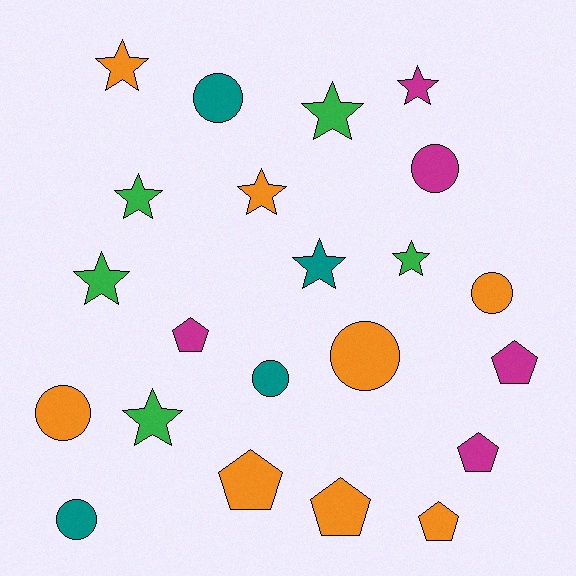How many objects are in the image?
There are 22 objects.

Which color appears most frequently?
Orange, with 8 objects.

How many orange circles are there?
There are 3 orange circles.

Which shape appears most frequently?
Star, with 9 objects.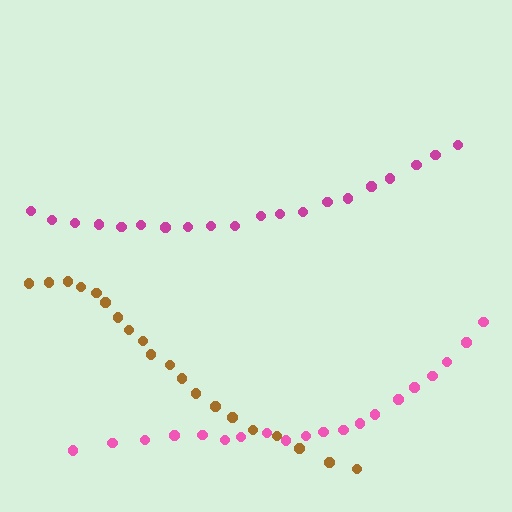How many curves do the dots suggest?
There are 3 distinct paths.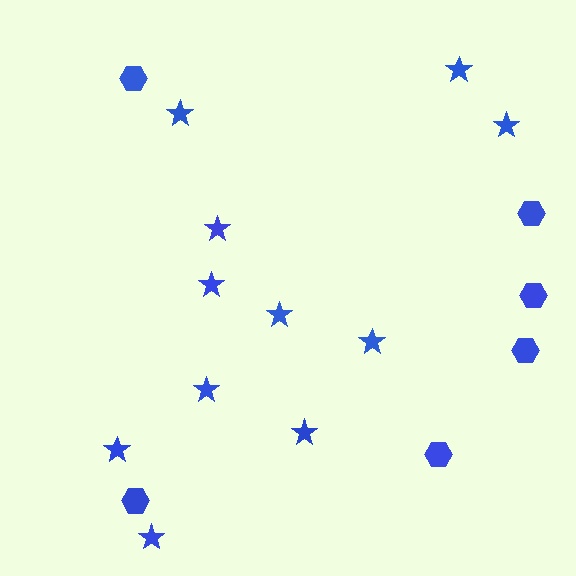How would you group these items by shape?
There are 2 groups: one group of hexagons (6) and one group of stars (11).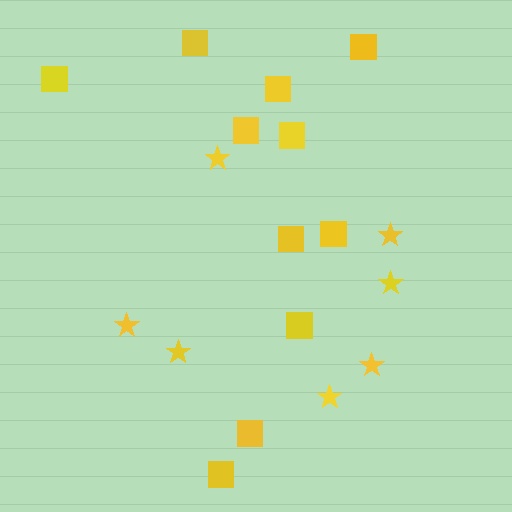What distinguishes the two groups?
There are 2 groups: one group of squares (11) and one group of stars (7).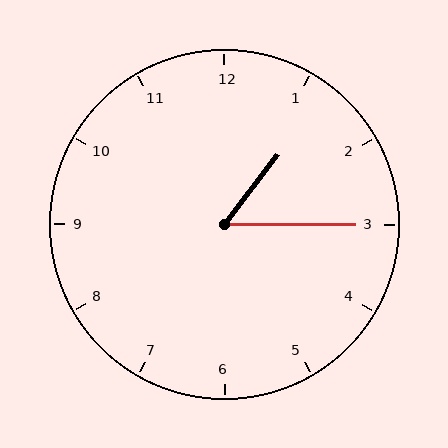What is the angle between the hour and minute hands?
Approximately 52 degrees.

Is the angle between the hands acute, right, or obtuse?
It is acute.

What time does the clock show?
1:15.